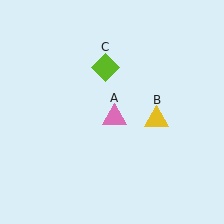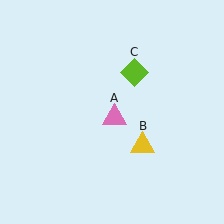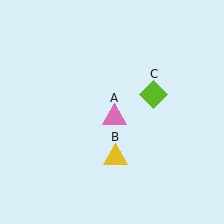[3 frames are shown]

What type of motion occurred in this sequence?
The yellow triangle (object B), lime diamond (object C) rotated clockwise around the center of the scene.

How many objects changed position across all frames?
2 objects changed position: yellow triangle (object B), lime diamond (object C).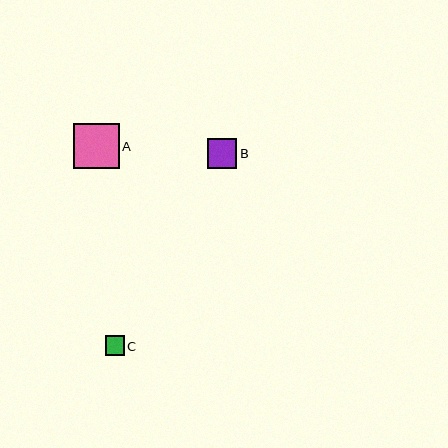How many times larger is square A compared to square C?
Square A is approximately 2.4 times the size of square C.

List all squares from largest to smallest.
From largest to smallest: A, B, C.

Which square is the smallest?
Square C is the smallest with a size of approximately 19 pixels.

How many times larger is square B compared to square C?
Square B is approximately 1.6 times the size of square C.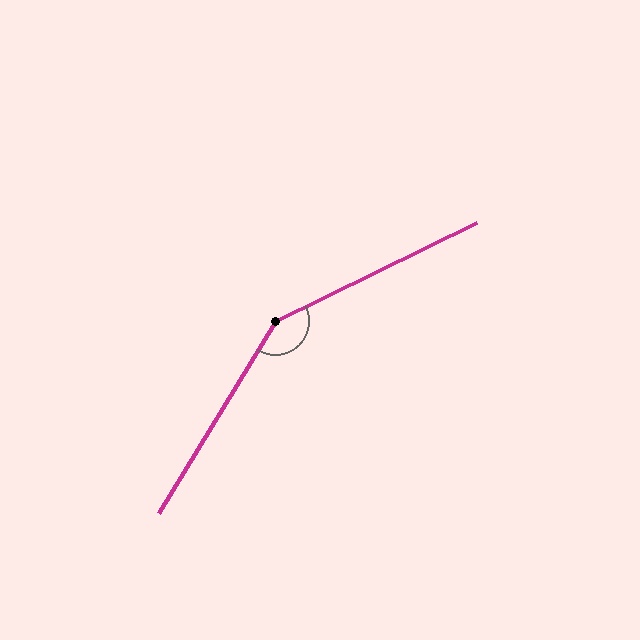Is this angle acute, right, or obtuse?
It is obtuse.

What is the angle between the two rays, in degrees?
Approximately 147 degrees.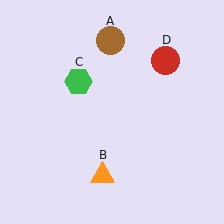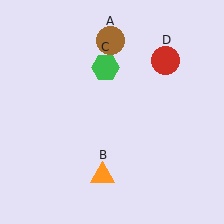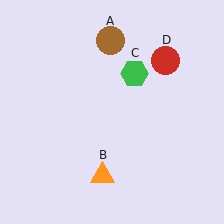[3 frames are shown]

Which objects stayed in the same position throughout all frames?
Brown circle (object A) and orange triangle (object B) and red circle (object D) remained stationary.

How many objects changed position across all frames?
1 object changed position: green hexagon (object C).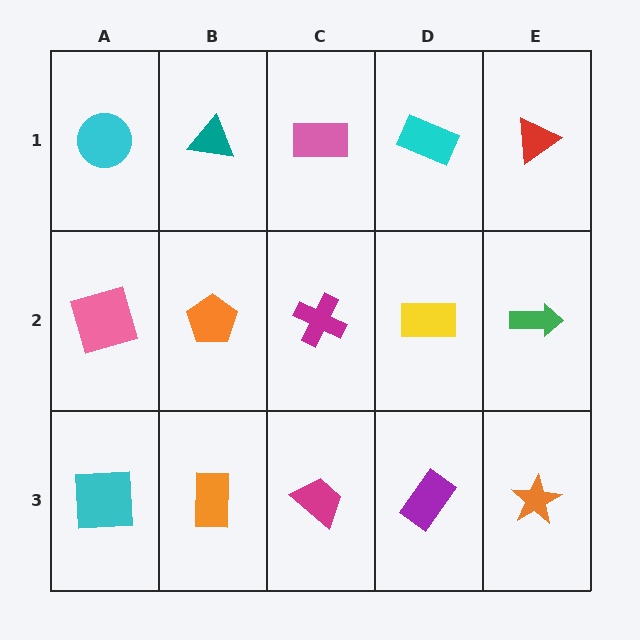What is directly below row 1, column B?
An orange pentagon.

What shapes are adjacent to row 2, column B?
A teal triangle (row 1, column B), an orange rectangle (row 3, column B), a pink square (row 2, column A), a magenta cross (row 2, column C).